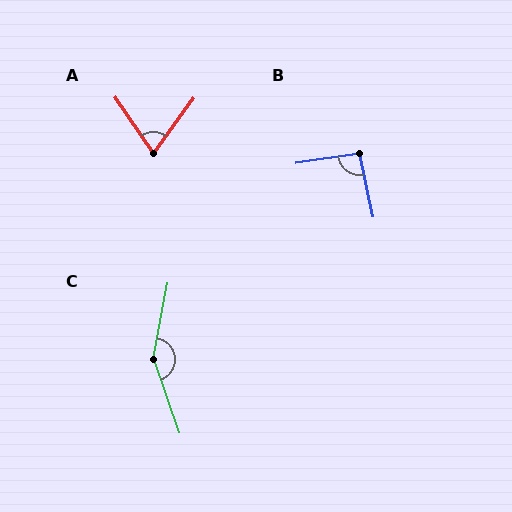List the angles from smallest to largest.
A (71°), B (94°), C (150°).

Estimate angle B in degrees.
Approximately 94 degrees.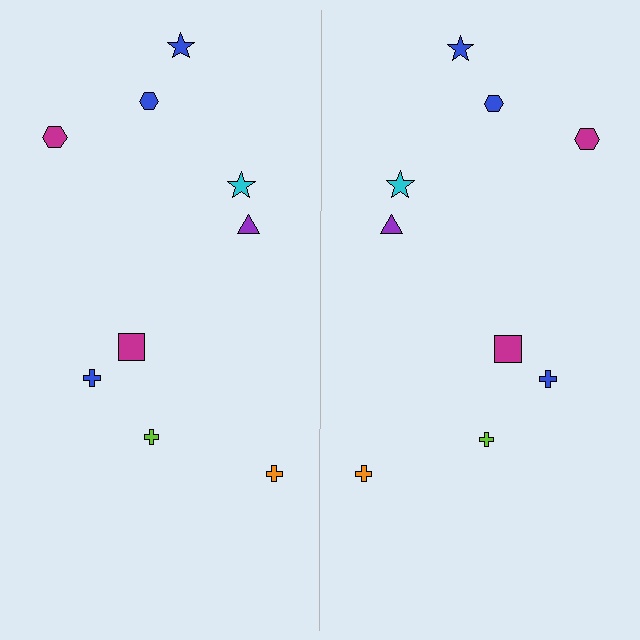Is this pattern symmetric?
Yes, this pattern has bilateral (reflection) symmetry.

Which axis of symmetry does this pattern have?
The pattern has a vertical axis of symmetry running through the center of the image.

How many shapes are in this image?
There are 18 shapes in this image.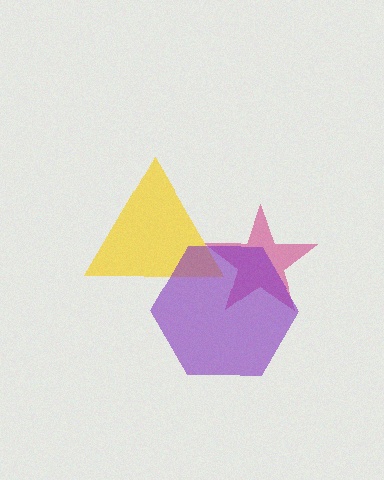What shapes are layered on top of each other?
The layered shapes are: a magenta star, a yellow triangle, a purple hexagon.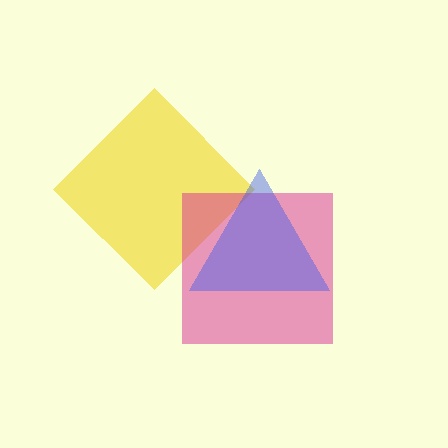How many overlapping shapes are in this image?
There are 3 overlapping shapes in the image.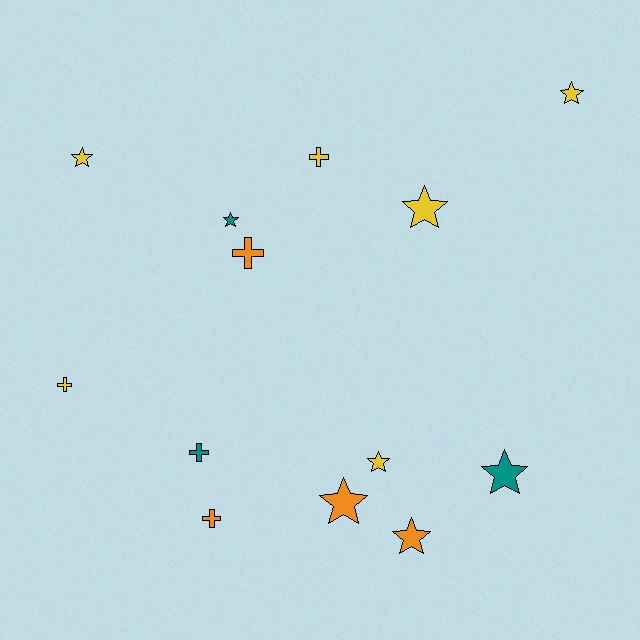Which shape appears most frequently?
Star, with 8 objects.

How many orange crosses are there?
There are 2 orange crosses.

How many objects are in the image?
There are 13 objects.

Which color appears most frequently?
Yellow, with 6 objects.